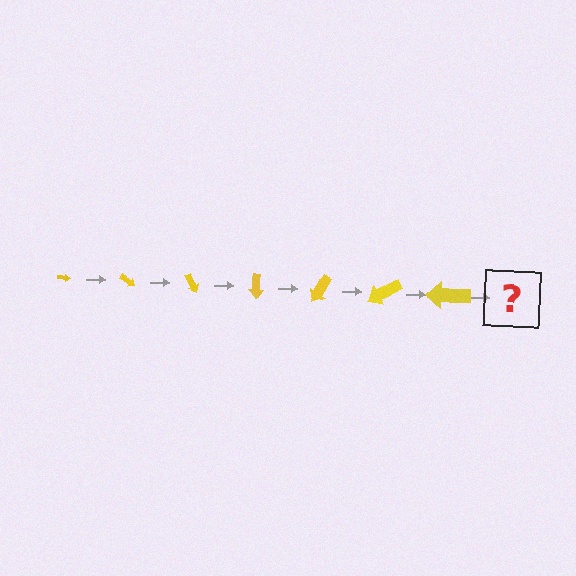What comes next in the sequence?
The next element should be an arrow, larger than the previous one and rotated 210 degrees from the start.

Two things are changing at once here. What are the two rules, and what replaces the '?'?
The two rules are that the arrow grows larger each step and it rotates 30 degrees each step. The '?' should be an arrow, larger than the previous one and rotated 210 degrees from the start.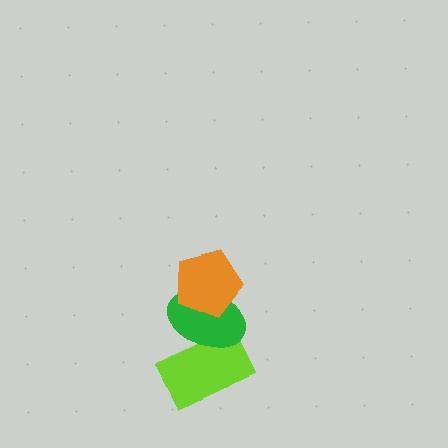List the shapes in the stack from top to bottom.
From top to bottom: the orange pentagon, the green ellipse, the lime rectangle.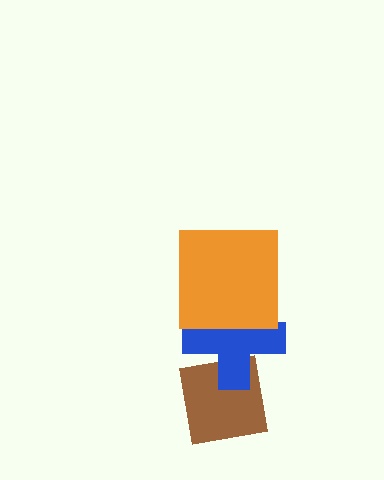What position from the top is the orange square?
The orange square is 1st from the top.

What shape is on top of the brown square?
The blue cross is on top of the brown square.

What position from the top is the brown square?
The brown square is 3rd from the top.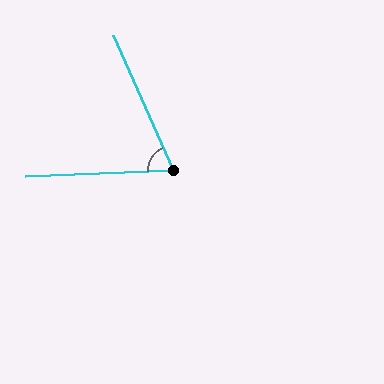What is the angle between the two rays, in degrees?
Approximately 69 degrees.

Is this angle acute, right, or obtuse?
It is acute.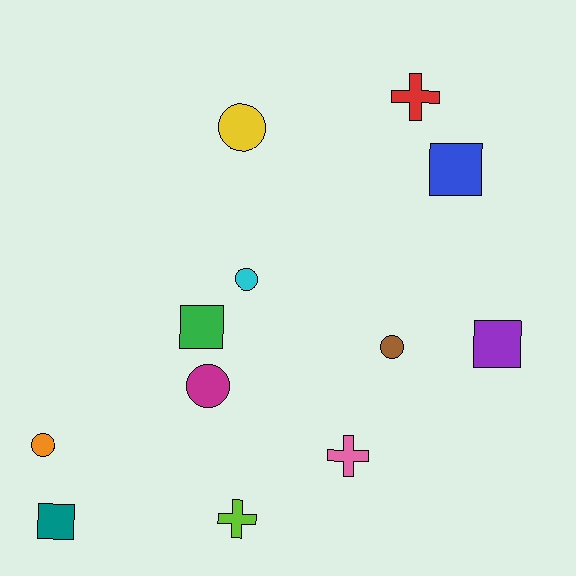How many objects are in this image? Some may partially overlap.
There are 12 objects.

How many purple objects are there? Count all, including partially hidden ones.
There is 1 purple object.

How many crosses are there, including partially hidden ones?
There are 3 crosses.